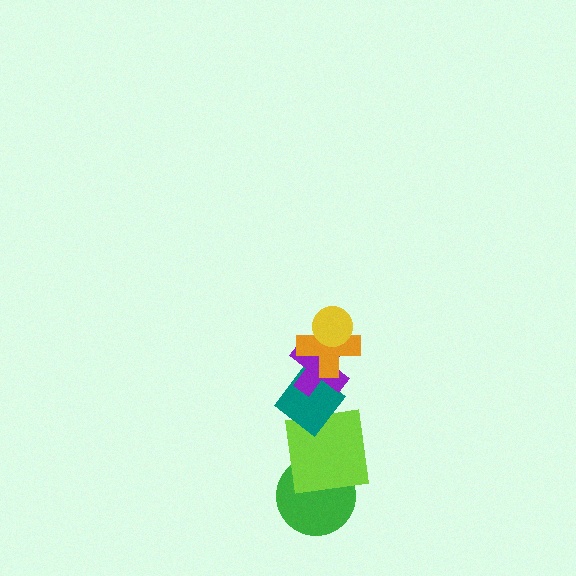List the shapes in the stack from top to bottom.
From top to bottom: the yellow circle, the orange cross, the purple cross, the teal diamond, the lime square, the green circle.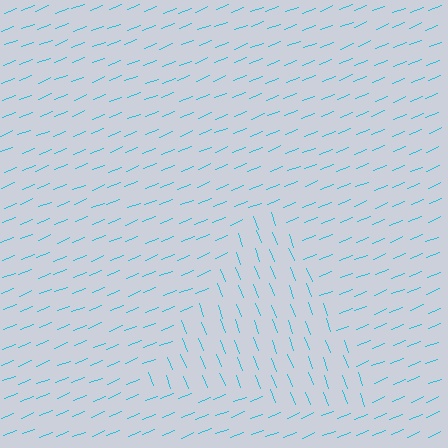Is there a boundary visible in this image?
Yes, there is a texture boundary formed by a change in line orientation.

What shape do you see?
I see a triangle.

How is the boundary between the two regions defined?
The boundary is defined purely by a change in line orientation (approximately 90 degrees difference). All lines are the same color and thickness.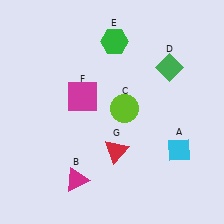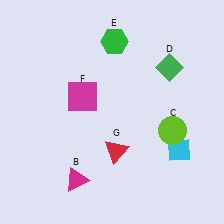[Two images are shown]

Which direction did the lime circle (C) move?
The lime circle (C) moved right.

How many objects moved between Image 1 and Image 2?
1 object moved between the two images.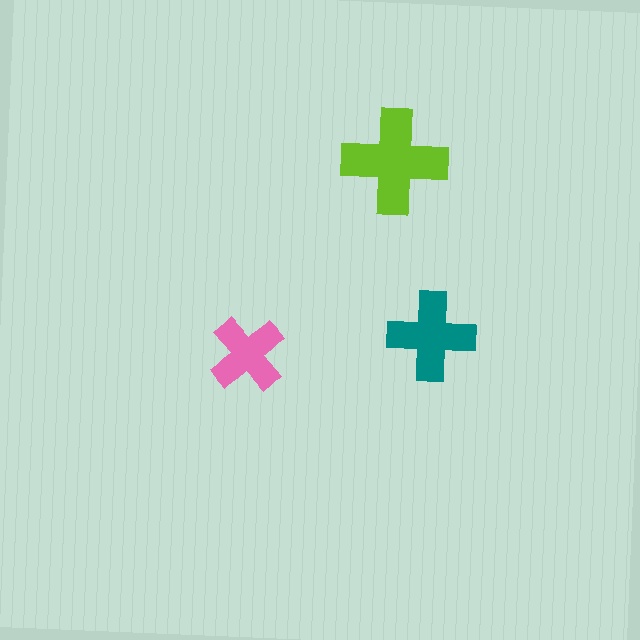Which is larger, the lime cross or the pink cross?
The lime one.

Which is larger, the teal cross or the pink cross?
The teal one.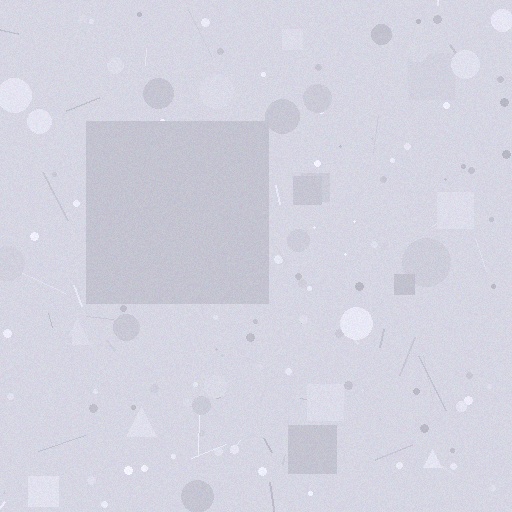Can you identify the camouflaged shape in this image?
The camouflaged shape is a square.